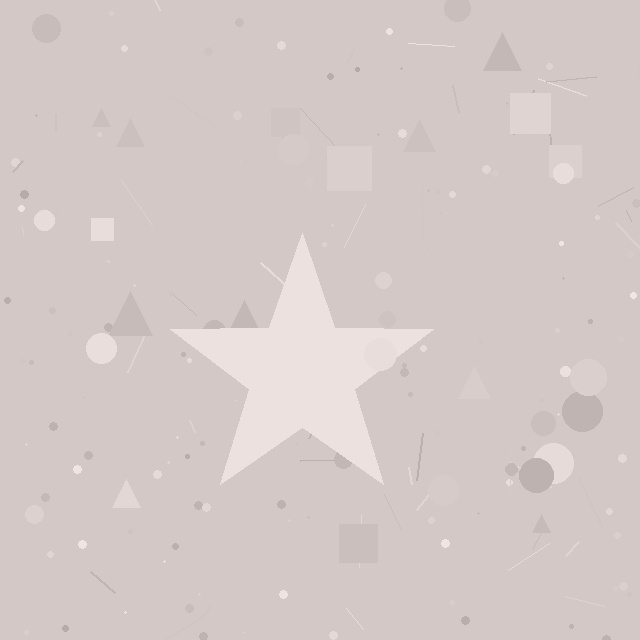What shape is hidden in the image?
A star is hidden in the image.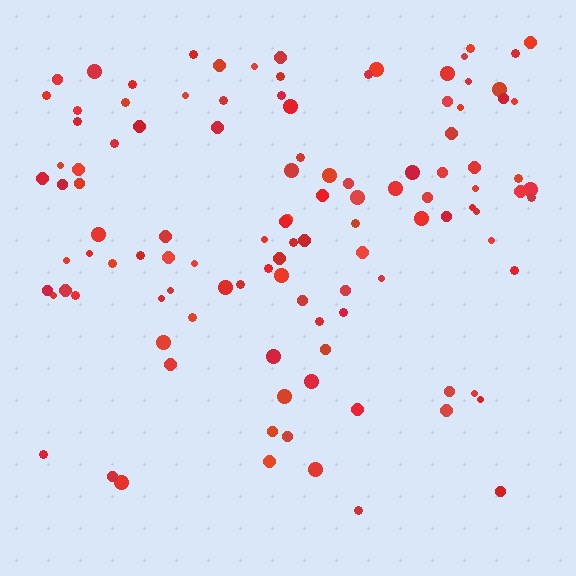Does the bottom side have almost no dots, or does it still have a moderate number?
Still a moderate number, just noticeably fewer than the top.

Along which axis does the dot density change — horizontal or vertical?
Vertical.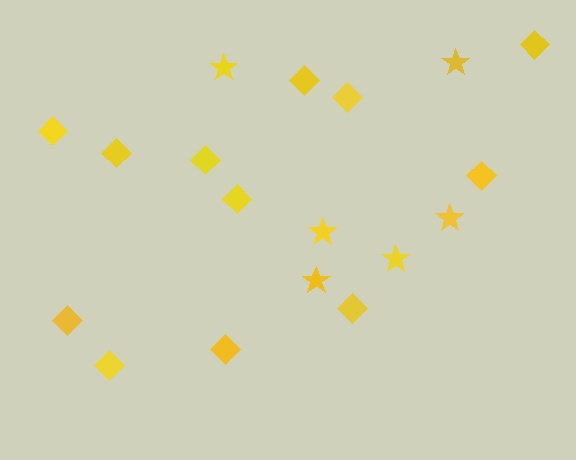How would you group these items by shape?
There are 2 groups: one group of stars (6) and one group of diamonds (12).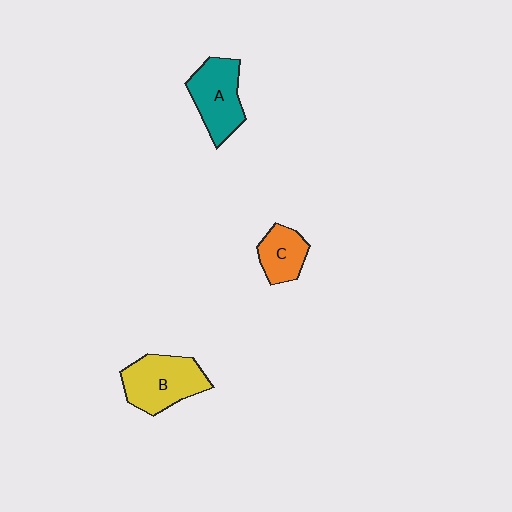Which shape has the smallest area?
Shape C (orange).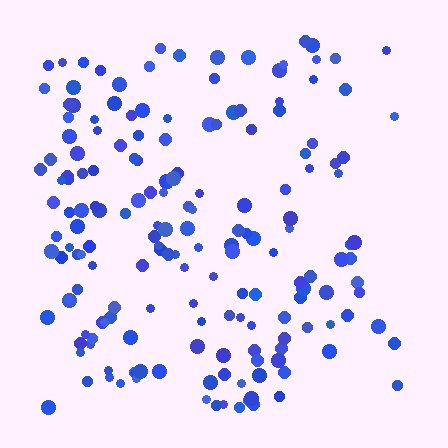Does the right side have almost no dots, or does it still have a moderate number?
Still a moderate number, just noticeably fewer than the left.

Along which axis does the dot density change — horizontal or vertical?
Horizontal.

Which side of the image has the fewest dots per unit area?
The right.